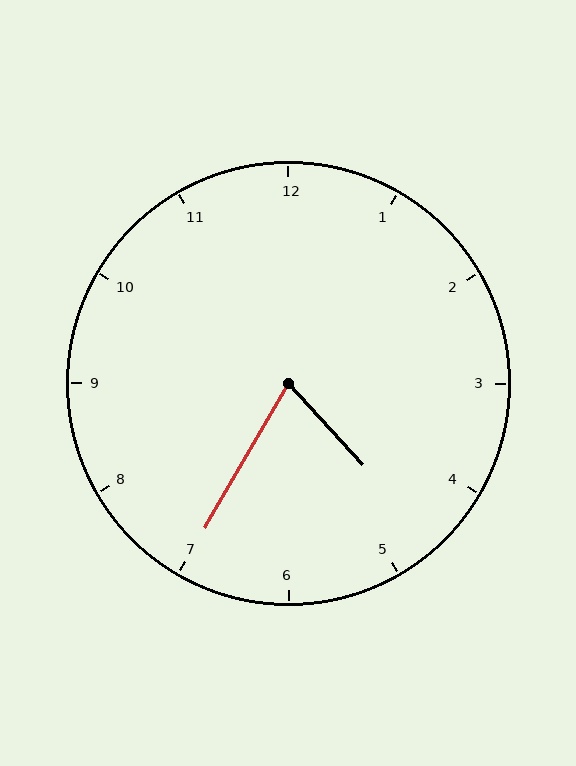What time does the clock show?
4:35.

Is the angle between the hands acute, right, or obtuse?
It is acute.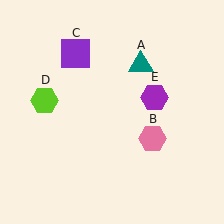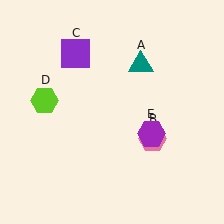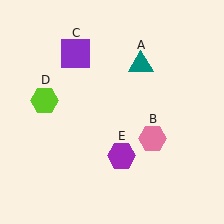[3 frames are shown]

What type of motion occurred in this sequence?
The purple hexagon (object E) rotated clockwise around the center of the scene.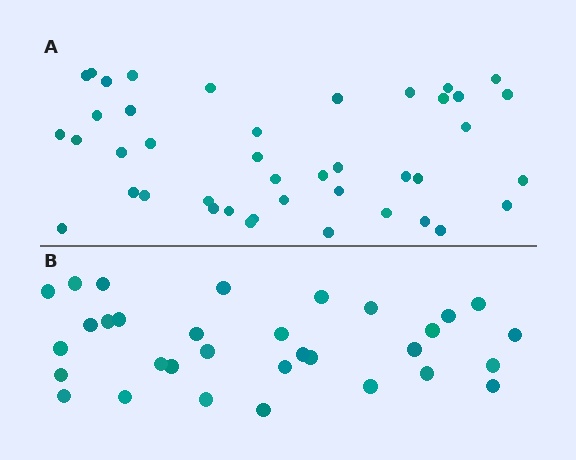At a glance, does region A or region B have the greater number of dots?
Region A (the top region) has more dots.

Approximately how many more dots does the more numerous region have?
Region A has roughly 10 or so more dots than region B.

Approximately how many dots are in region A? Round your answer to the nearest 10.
About 40 dots. (The exact count is 42, which rounds to 40.)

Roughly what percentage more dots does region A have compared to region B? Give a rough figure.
About 30% more.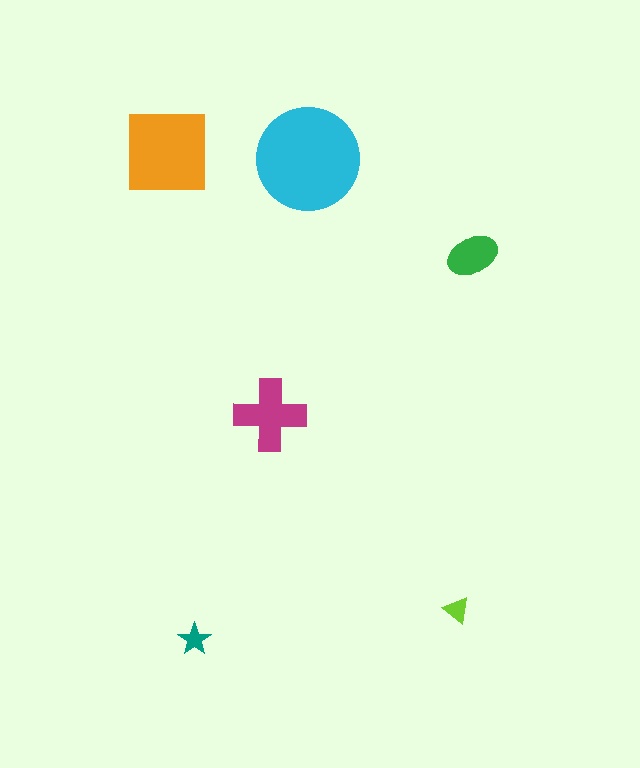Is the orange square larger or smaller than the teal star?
Larger.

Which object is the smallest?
The lime triangle.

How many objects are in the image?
There are 6 objects in the image.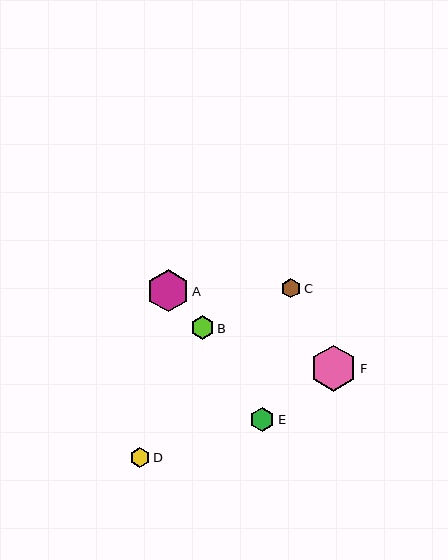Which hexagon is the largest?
Hexagon F is the largest with a size of approximately 46 pixels.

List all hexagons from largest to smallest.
From largest to smallest: F, A, E, B, D, C.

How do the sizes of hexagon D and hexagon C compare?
Hexagon D and hexagon C are approximately the same size.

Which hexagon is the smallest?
Hexagon C is the smallest with a size of approximately 20 pixels.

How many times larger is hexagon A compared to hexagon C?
Hexagon A is approximately 2.2 times the size of hexagon C.